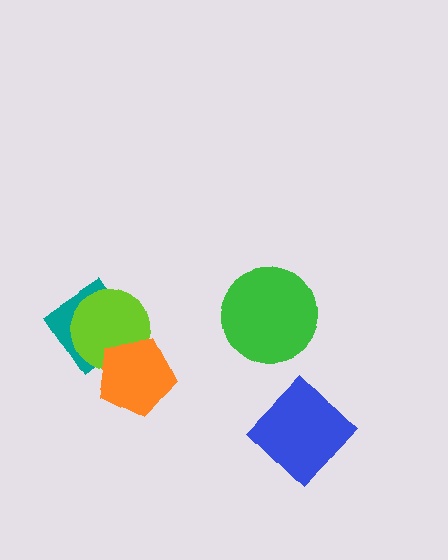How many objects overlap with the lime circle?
2 objects overlap with the lime circle.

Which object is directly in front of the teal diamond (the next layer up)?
The lime circle is directly in front of the teal diamond.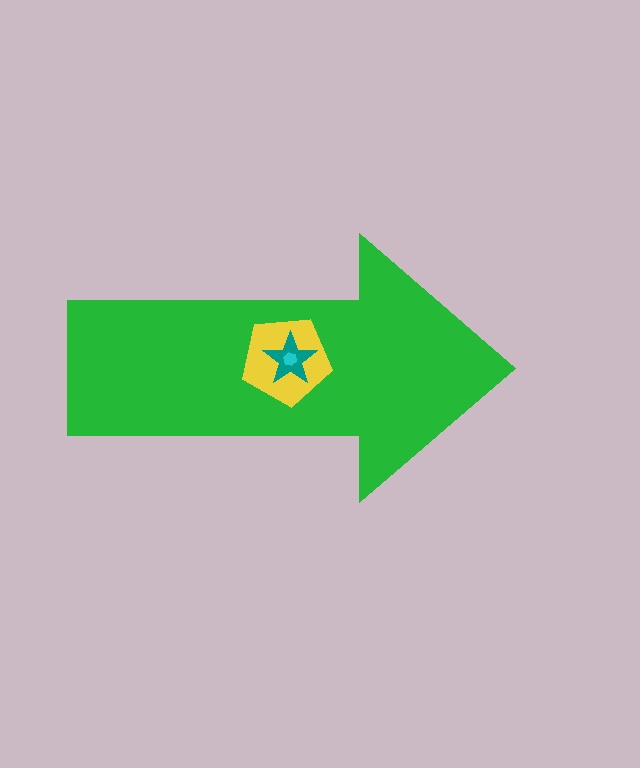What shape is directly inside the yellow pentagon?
The teal star.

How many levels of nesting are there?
4.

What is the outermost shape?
The green arrow.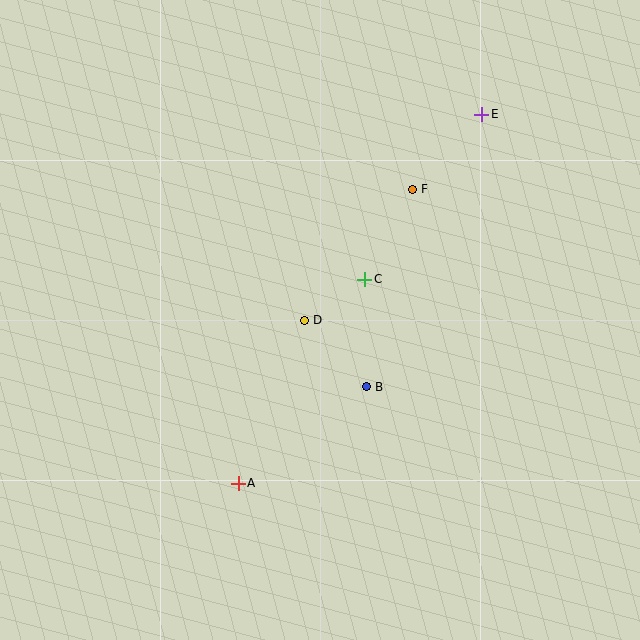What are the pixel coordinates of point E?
Point E is at (482, 114).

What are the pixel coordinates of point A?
Point A is at (238, 483).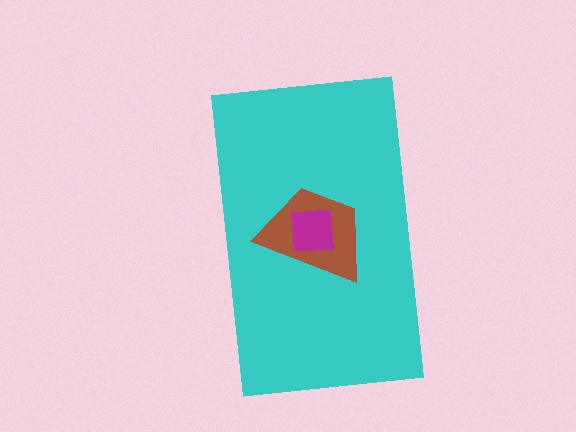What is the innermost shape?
The magenta square.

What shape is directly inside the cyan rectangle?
The brown trapezoid.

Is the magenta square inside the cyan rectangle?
Yes.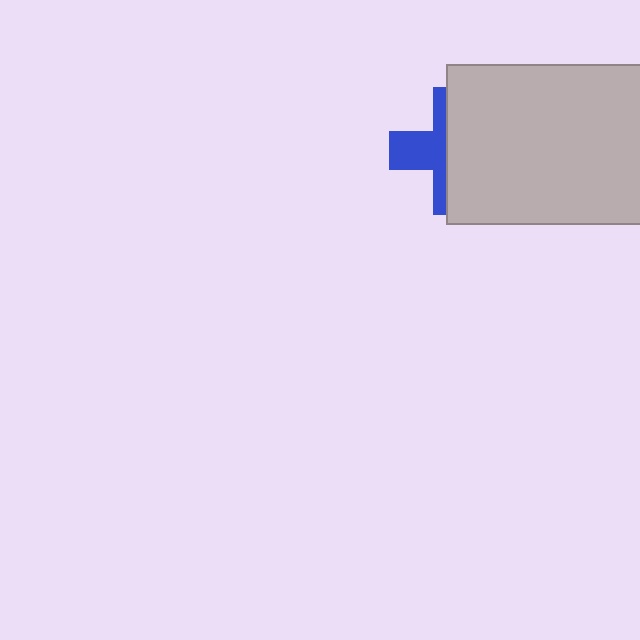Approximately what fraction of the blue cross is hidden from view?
Roughly 61% of the blue cross is hidden behind the light gray rectangle.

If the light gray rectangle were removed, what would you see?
You would see the complete blue cross.